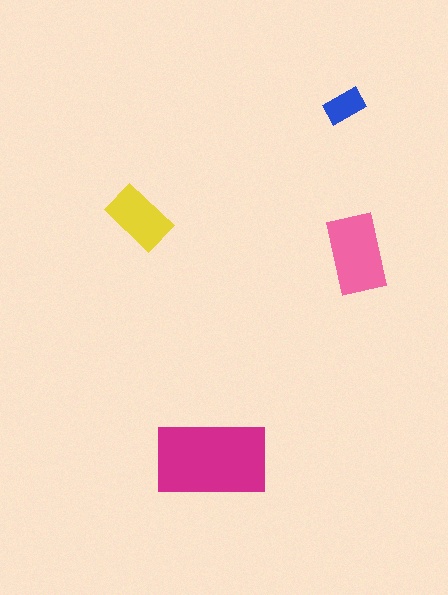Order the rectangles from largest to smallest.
the magenta one, the pink one, the yellow one, the blue one.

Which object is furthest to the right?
The pink rectangle is rightmost.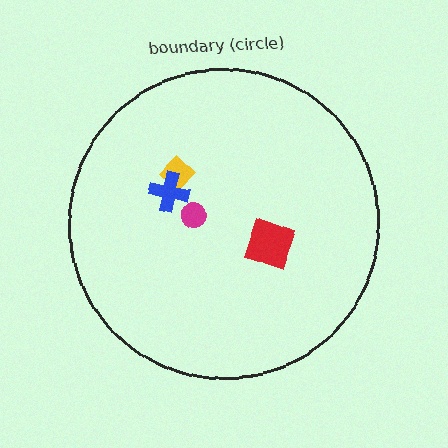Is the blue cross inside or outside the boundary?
Inside.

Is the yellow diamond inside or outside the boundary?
Inside.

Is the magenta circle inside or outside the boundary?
Inside.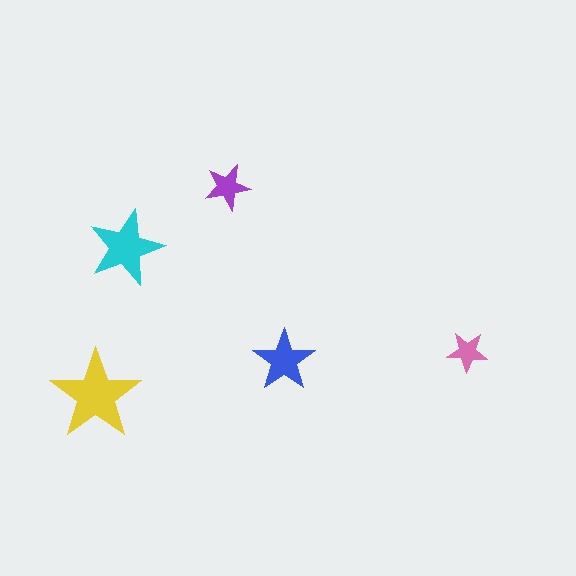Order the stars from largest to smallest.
the yellow one, the cyan one, the blue one, the purple one, the pink one.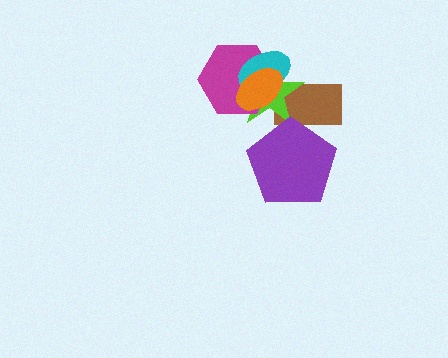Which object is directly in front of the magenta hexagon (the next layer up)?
The cyan ellipse is directly in front of the magenta hexagon.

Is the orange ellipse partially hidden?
No, no other shape covers it.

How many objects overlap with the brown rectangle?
3 objects overlap with the brown rectangle.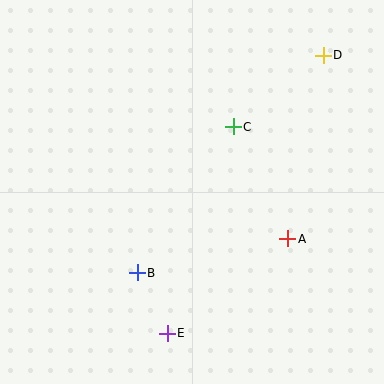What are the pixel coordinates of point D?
Point D is at (323, 55).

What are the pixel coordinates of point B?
Point B is at (137, 273).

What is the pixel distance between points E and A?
The distance between E and A is 153 pixels.